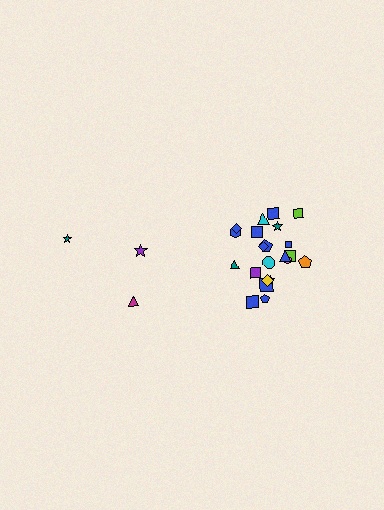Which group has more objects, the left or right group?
The right group.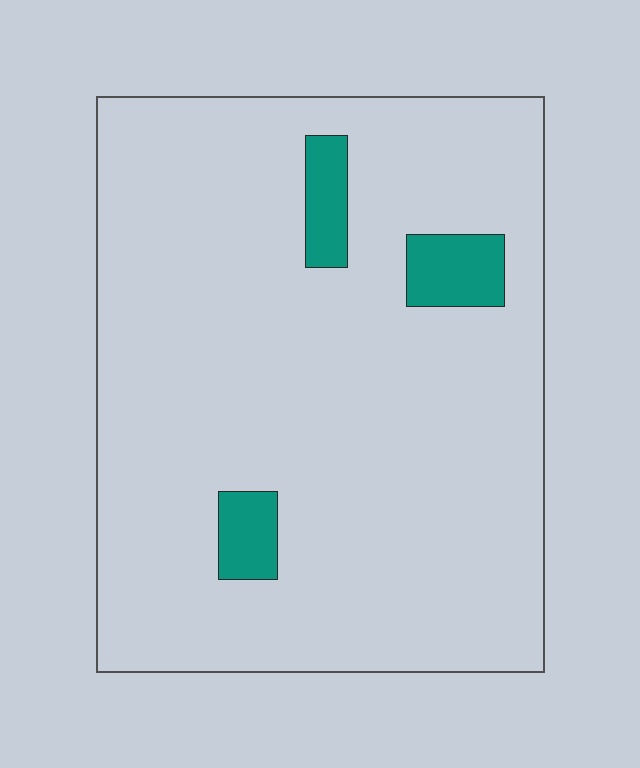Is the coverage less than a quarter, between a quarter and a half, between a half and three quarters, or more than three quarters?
Less than a quarter.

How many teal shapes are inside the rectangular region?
3.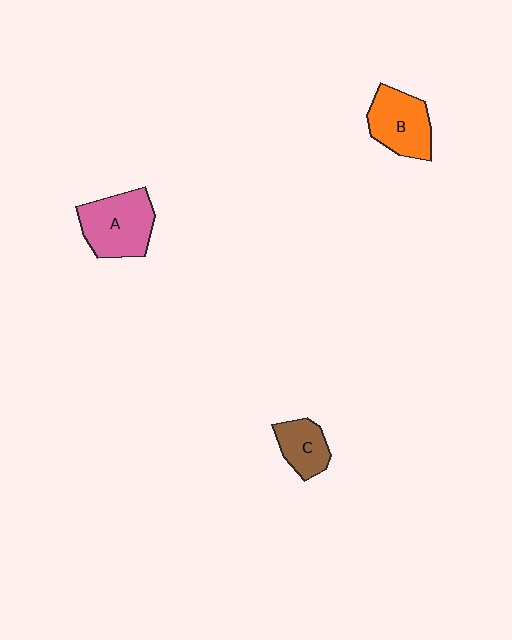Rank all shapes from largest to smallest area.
From largest to smallest: A (pink), B (orange), C (brown).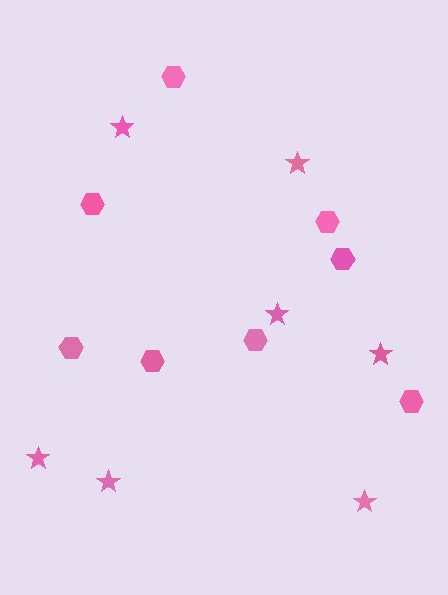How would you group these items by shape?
There are 2 groups: one group of hexagons (8) and one group of stars (7).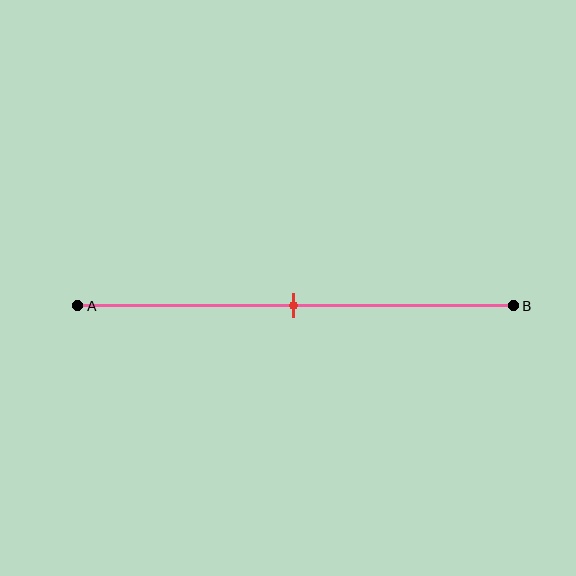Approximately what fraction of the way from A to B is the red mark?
The red mark is approximately 50% of the way from A to B.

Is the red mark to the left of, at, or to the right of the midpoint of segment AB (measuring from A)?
The red mark is approximately at the midpoint of segment AB.